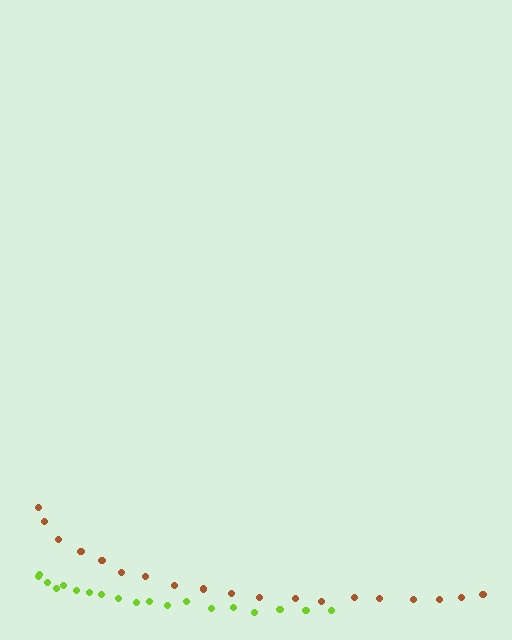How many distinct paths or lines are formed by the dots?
There are 2 distinct paths.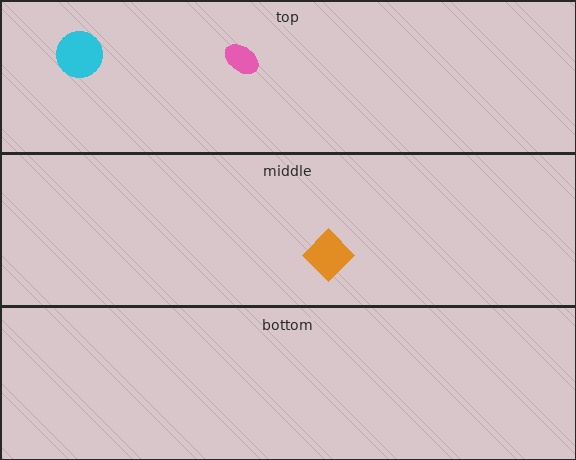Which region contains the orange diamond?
The middle region.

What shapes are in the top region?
The pink ellipse, the cyan circle.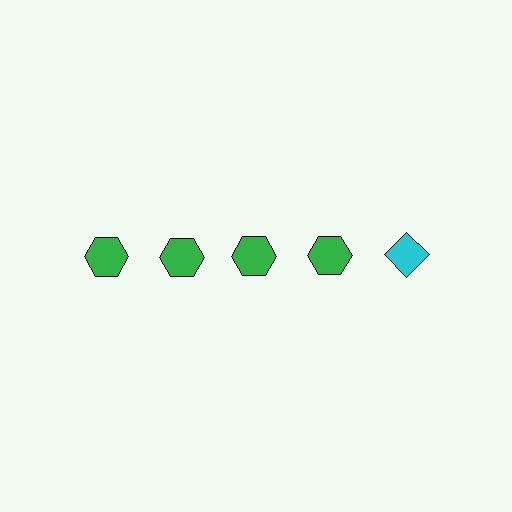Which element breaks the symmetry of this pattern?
The cyan diamond in the top row, rightmost column breaks the symmetry. All other shapes are green hexagons.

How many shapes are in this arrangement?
There are 5 shapes arranged in a grid pattern.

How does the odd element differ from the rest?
It differs in both color (cyan instead of green) and shape (diamond instead of hexagon).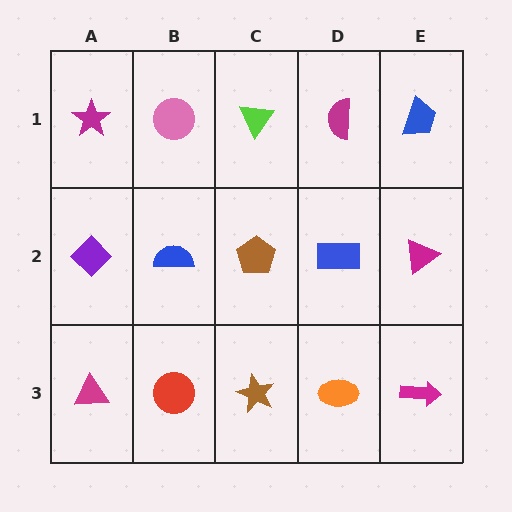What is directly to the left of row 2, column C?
A blue semicircle.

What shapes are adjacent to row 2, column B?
A pink circle (row 1, column B), a red circle (row 3, column B), a purple diamond (row 2, column A), a brown pentagon (row 2, column C).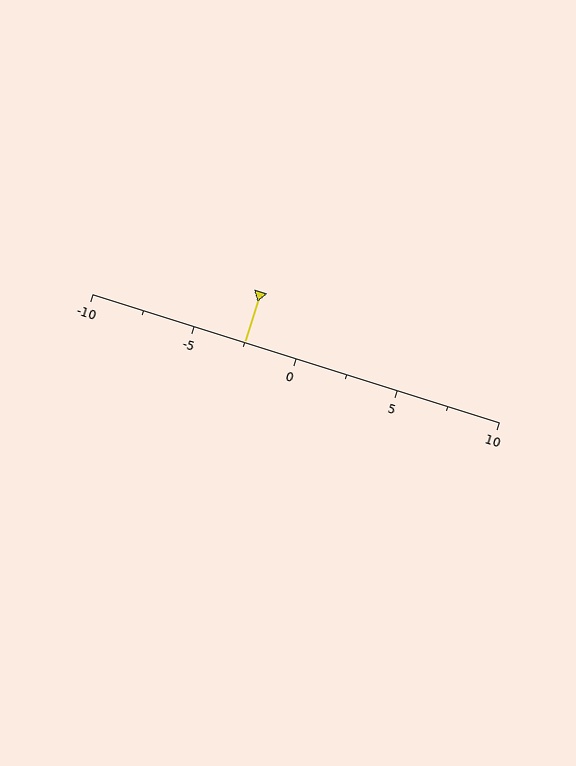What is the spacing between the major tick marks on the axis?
The major ticks are spaced 5 apart.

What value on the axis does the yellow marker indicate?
The marker indicates approximately -2.5.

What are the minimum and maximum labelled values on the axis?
The axis runs from -10 to 10.